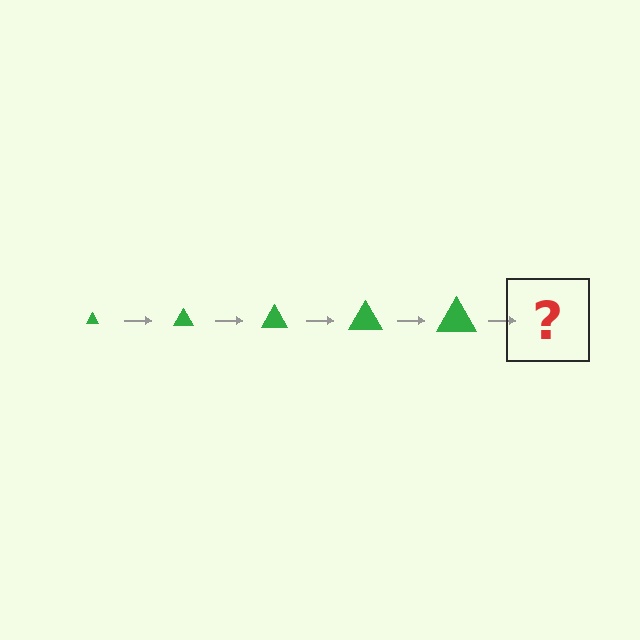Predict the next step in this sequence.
The next step is a green triangle, larger than the previous one.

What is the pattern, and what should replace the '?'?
The pattern is that the triangle gets progressively larger each step. The '?' should be a green triangle, larger than the previous one.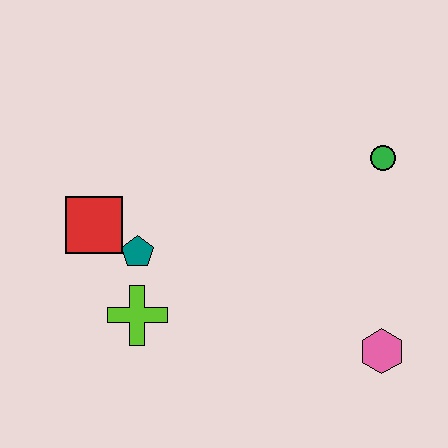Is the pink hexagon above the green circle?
No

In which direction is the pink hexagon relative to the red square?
The pink hexagon is to the right of the red square.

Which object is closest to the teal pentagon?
The red square is closest to the teal pentagon.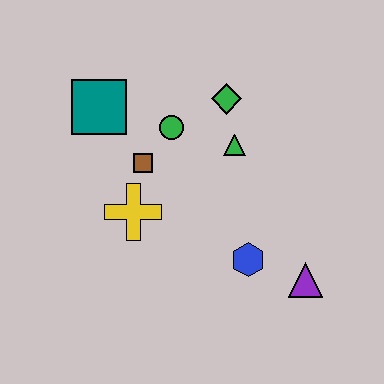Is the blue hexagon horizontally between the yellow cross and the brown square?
No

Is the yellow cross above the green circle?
No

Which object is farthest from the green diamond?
The purple triangle is farthest from the green diamond.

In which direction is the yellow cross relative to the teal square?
The yellow cross is below the teal square.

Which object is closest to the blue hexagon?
The purple triangle is closest to the blue hexagon.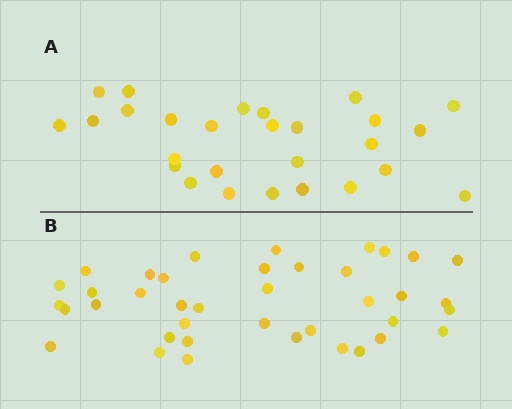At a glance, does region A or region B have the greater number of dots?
Region B (the bottom region) has more dots.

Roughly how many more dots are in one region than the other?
Region B has roughly 12 or so more dots than region A.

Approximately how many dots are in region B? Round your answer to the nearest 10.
About 40 dots. (The exact count is 39, which rounds to 40.)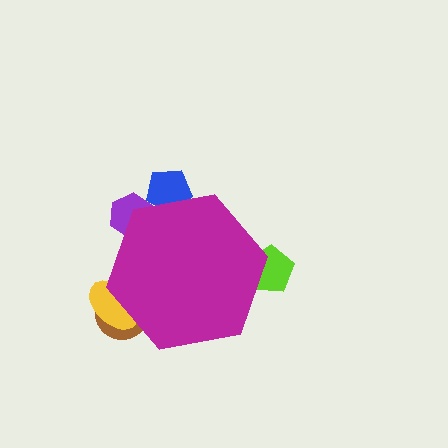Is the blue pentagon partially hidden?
Yes, the blue pentagon is partially hidden behind the magenta hexagon.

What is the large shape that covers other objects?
A magenta hexagon.